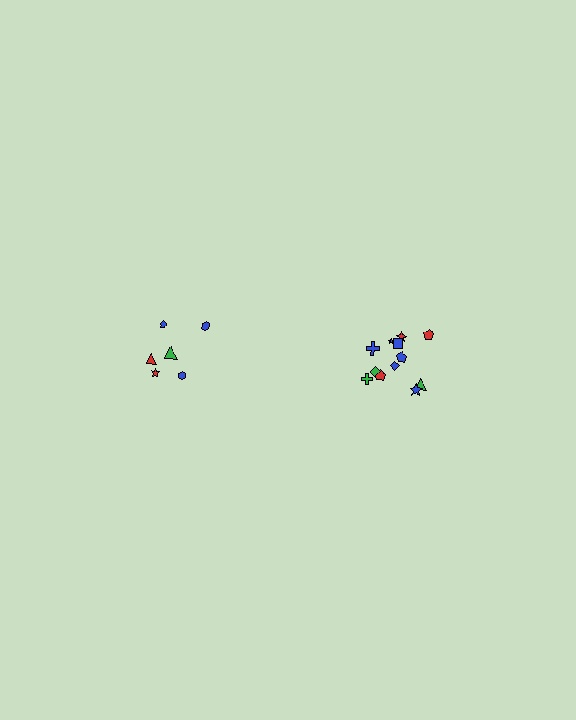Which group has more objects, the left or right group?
The right group.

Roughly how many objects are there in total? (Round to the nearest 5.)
Roughly 20 objects in total.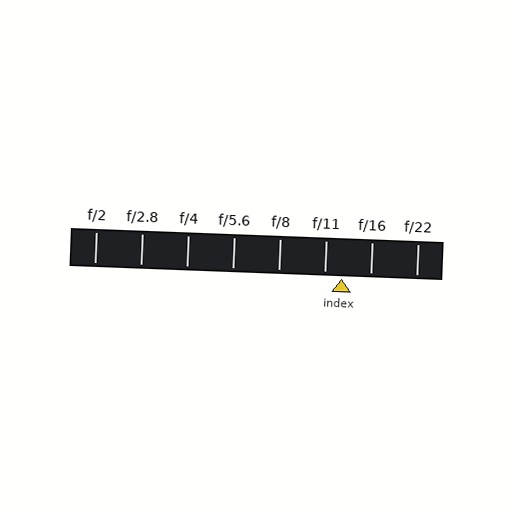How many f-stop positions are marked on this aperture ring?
There are 8 f-stop positions marked.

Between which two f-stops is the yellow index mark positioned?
The index mark is between f/11 and f/16.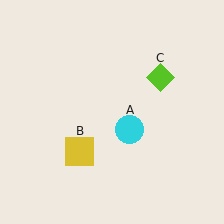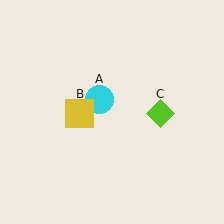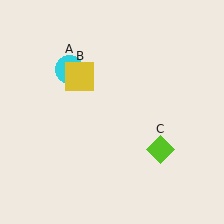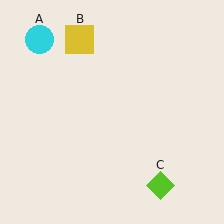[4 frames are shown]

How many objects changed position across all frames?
3 objects changed position: cyan circle (object A), yellow square (object B), lime diamond (object C).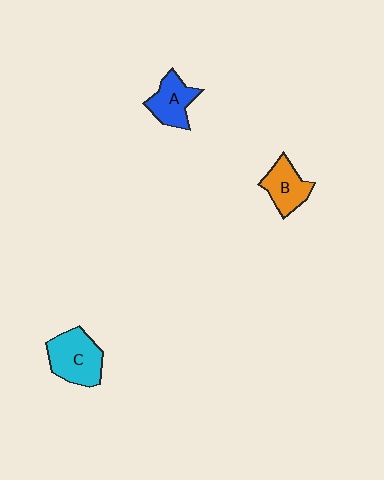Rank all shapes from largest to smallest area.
From largest to smallest: C (cyan), A (blue), B (orange).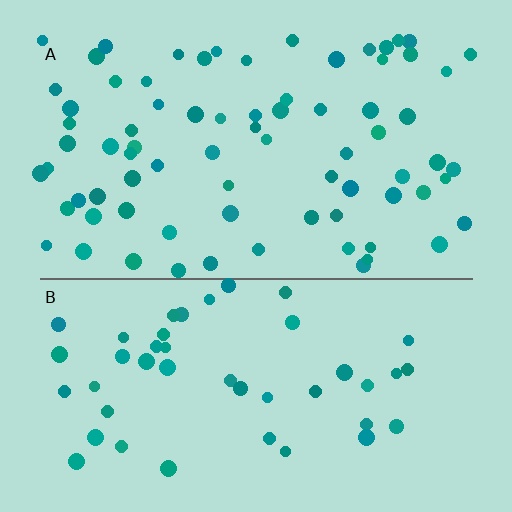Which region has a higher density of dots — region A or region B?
A (the top).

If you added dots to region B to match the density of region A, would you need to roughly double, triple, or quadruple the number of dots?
Approximately double.